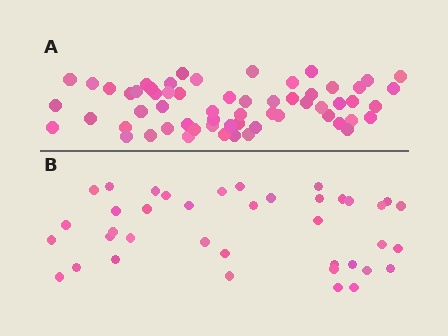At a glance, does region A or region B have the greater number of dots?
Region A (the top region) has more dots.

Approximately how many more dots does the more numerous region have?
Region A has approximately 20 more dots than region B.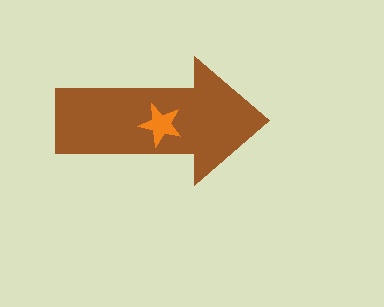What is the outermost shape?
The brown arrow.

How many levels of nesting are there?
2.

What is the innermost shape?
The orange star.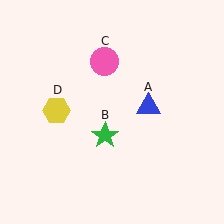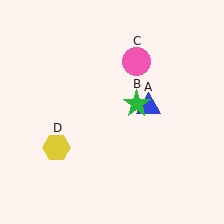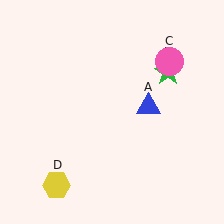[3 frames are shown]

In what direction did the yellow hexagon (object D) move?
The yellow hexagon (object D) moved down.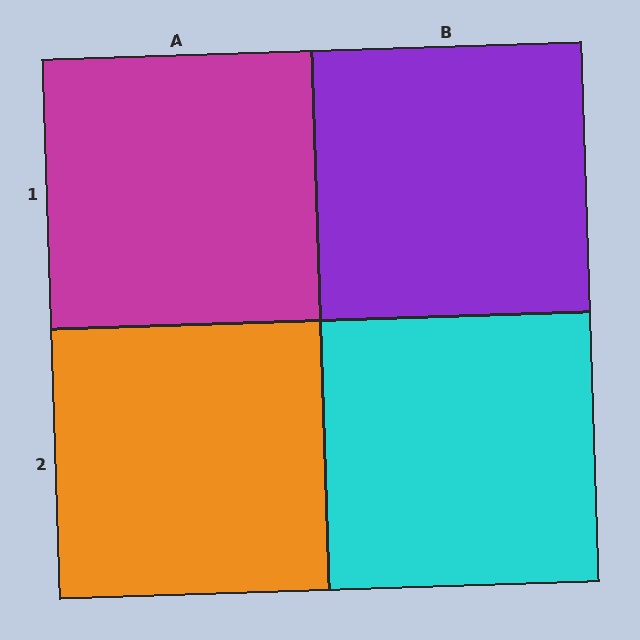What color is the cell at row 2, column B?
Cyan.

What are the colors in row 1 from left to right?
Magenta, purple.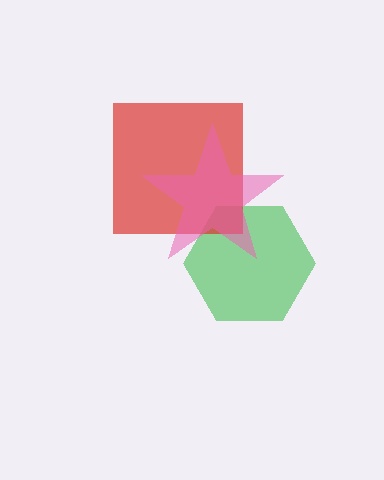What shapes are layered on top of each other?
The layered shapes are: a green hexagon, a red square, a pink star.